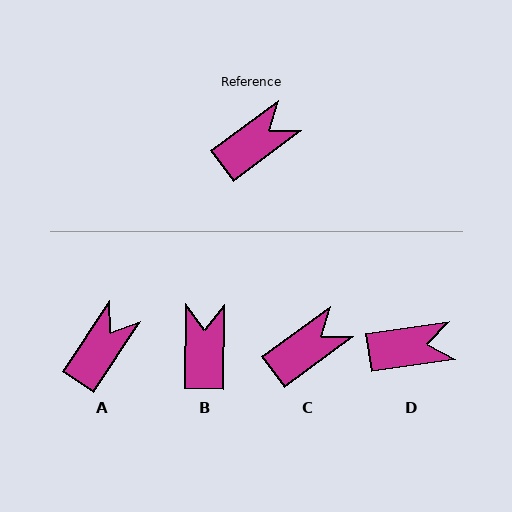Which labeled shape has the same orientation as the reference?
C.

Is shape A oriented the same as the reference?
No, it is off by about 20 degrees.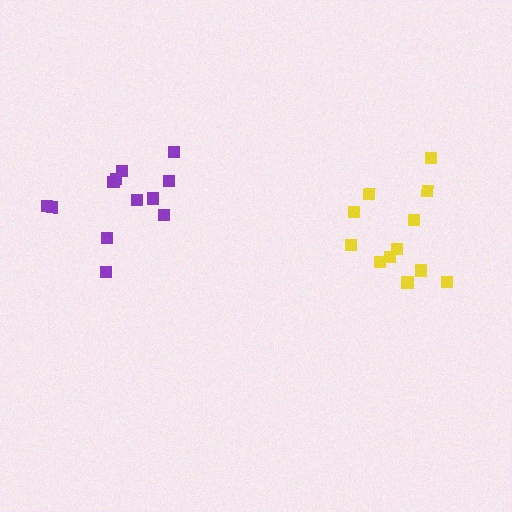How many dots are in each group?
Group 1: 12 dots, Group 2: 12 dots (24 total).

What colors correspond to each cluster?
The clusters are colored: purple, yellow.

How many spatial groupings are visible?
There are 2 spatial groupings.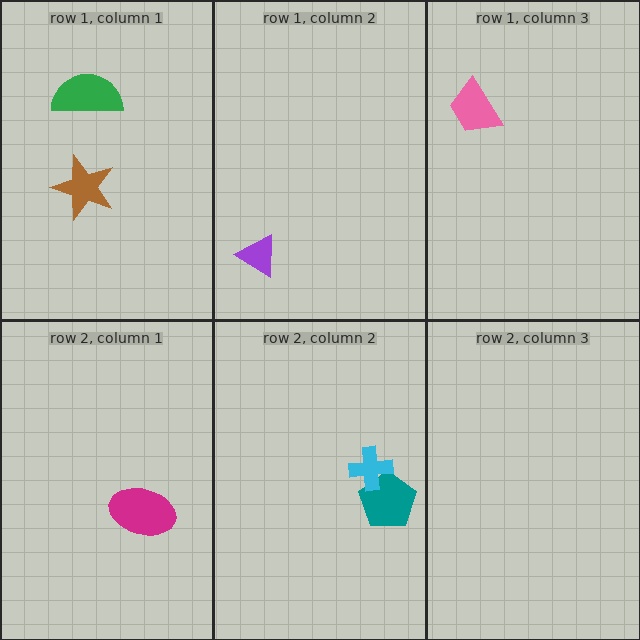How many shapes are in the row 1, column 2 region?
1.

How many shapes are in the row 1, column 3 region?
1.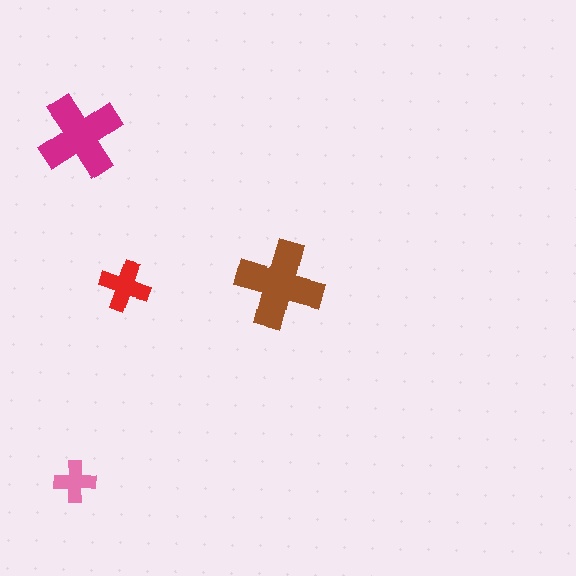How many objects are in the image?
There are 4 objects in the image.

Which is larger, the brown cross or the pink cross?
The brown one.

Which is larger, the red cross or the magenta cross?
The magenta one.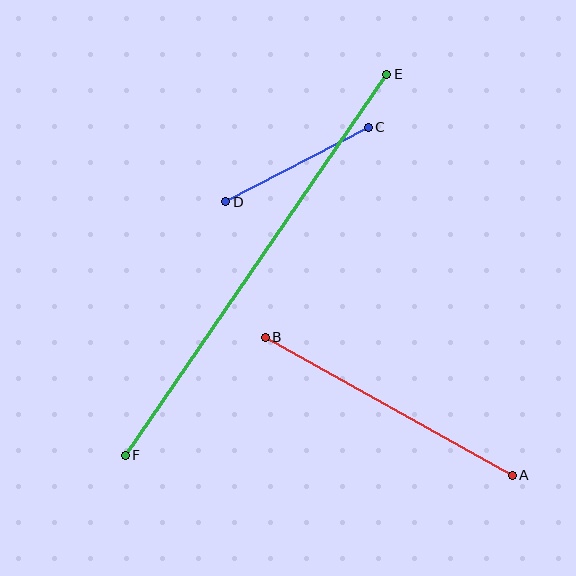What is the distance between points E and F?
The distance is approximately 462 pixels.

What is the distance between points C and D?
The distance is approximately 161 pixels.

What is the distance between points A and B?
The distance is approximately 283 pixels.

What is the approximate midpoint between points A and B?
The midpoint is at approximately (389, 406) pixels.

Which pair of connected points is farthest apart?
Points E and F are farthest apart.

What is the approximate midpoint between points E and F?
The midpoint is at approximately (256, 265) pixels.